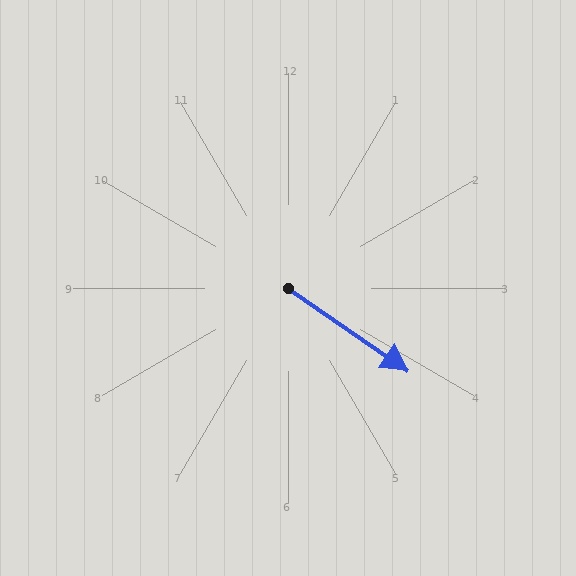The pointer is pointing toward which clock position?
Roughly 4 o'clock.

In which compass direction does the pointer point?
Southeast.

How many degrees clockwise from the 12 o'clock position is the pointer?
Approximately 124 degrees.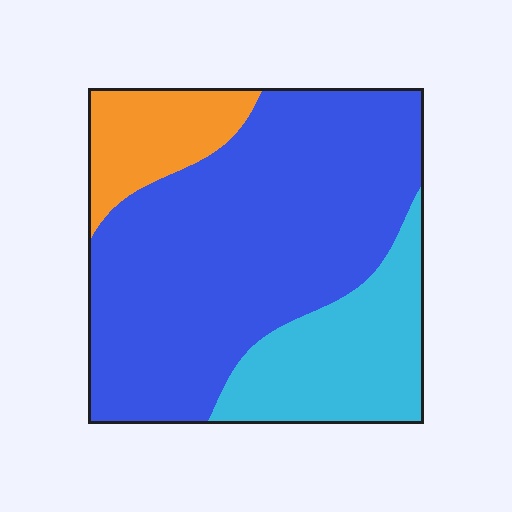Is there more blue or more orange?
Blue.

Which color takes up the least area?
Orange, at roughly 15%.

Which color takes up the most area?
Blue, at roughly 65%.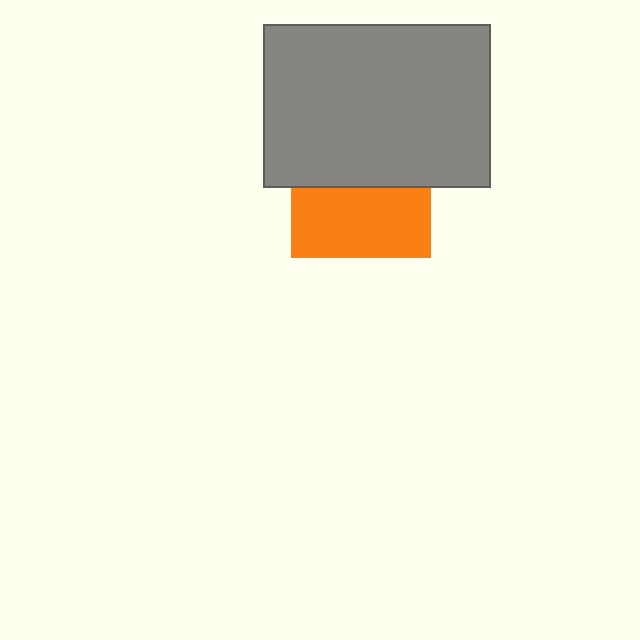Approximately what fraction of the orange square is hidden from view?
Roughly 50% of the orange square is hidden behind the gray rectangle.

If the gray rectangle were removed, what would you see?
You would see the complete orange square.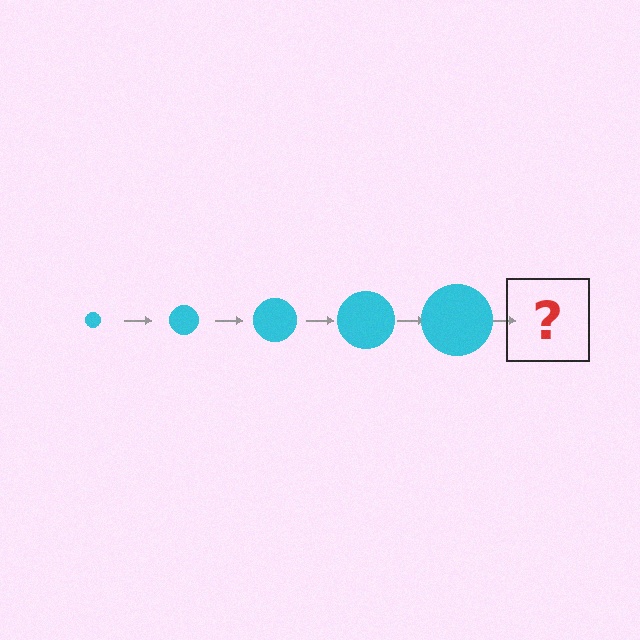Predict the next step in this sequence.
The next step is a cyan circle, larger than the previous one.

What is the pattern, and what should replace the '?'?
The pattern is that the circle gets progressively larger each step. The '?' should be a cyan circle, larger than the previous one.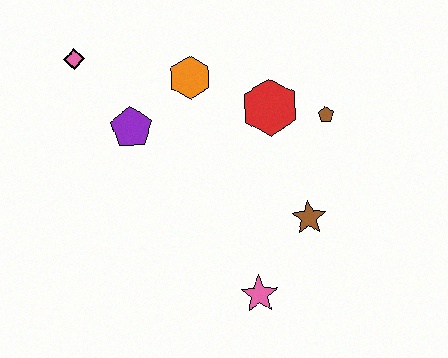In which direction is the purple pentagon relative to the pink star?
The purple pentagon is above the pink star.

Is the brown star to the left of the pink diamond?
No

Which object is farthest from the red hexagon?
The pink diamond is farthest from the red hexagon.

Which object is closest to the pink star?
The brown star is closest to the pink star.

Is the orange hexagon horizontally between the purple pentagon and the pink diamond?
No